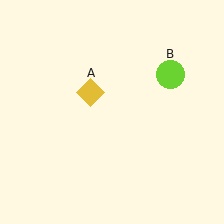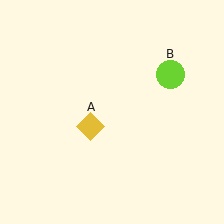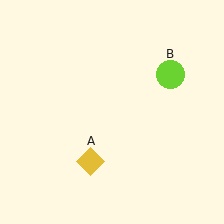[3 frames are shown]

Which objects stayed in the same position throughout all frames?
Lime circle (object B) remained stationary.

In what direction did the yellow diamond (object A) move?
The yellow diamond (object A) moved down.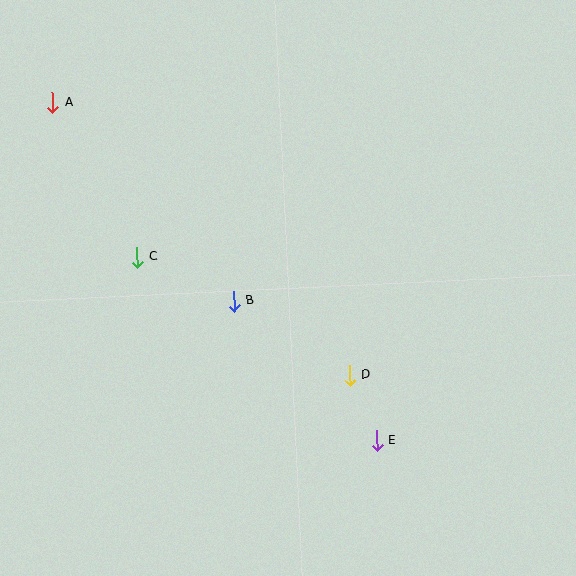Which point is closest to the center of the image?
Point B at (234, 301) is closest to the center.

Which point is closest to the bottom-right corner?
Point E is closest to the bottom-right corner.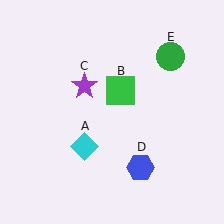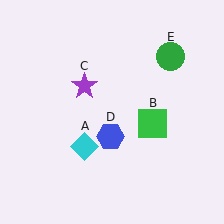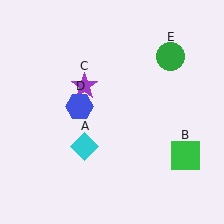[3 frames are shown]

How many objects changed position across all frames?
2 objects changed position: green square (object B), blue hexagon (object D).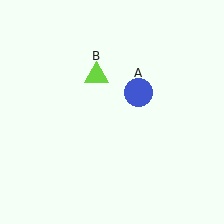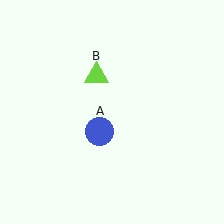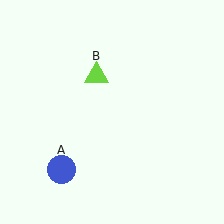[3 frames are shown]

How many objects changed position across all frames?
1 object changed position: blue circle (object A).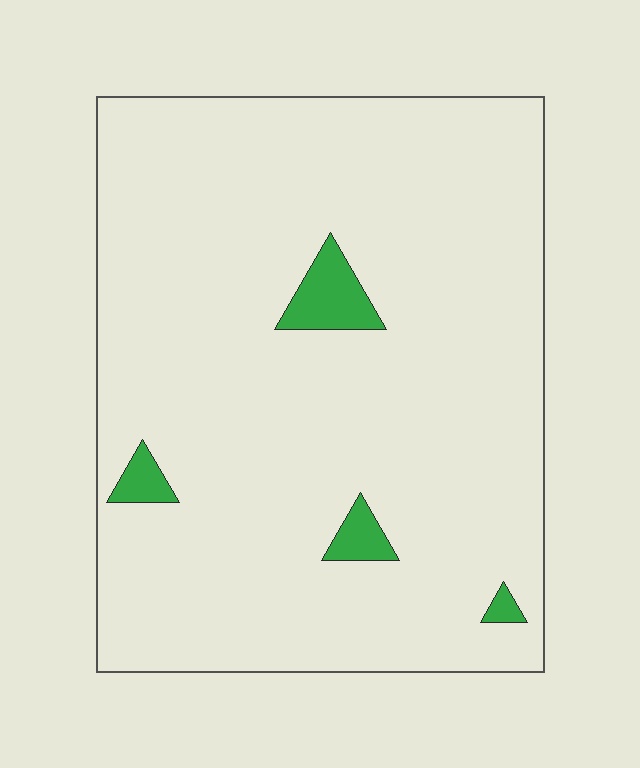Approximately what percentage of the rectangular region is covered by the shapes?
Approximately 5%.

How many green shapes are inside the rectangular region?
4.